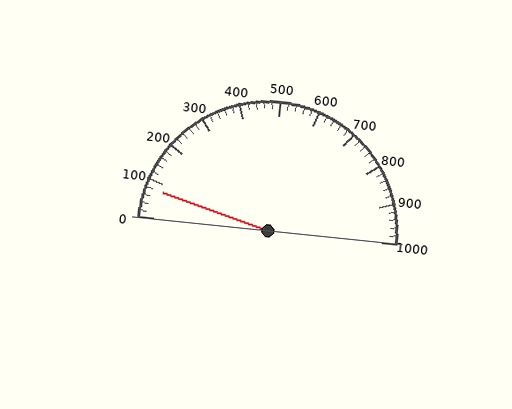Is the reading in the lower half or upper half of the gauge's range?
The reading is in the lower half of the range (0 to 1000).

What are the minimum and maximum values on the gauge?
The gauge ranges from 0 to 1000.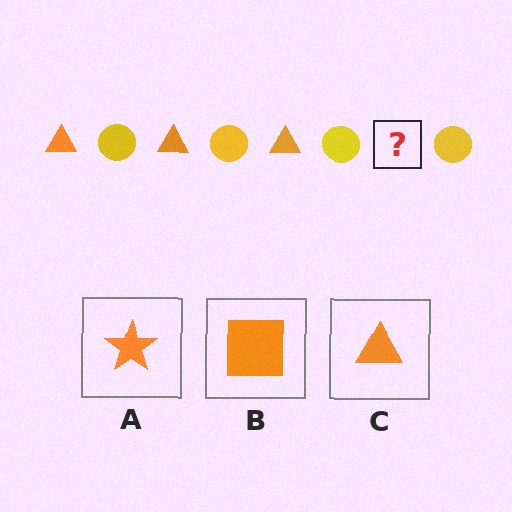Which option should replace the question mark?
Option C.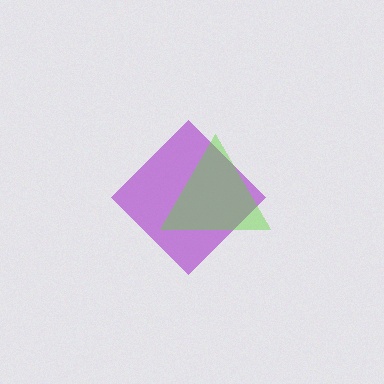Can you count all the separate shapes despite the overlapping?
Yes, there are 2 separate shapes.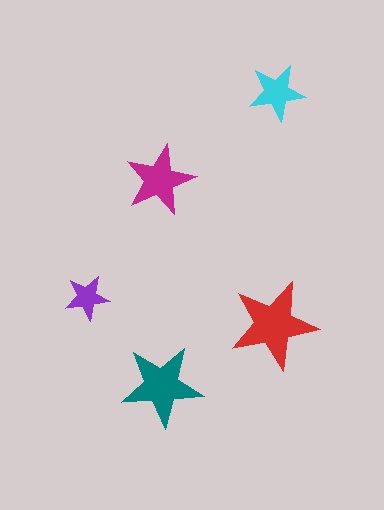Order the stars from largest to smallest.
the red one, the teal one, the magenta one, the cyan one, the purple one.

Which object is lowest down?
The teal star is bottommost.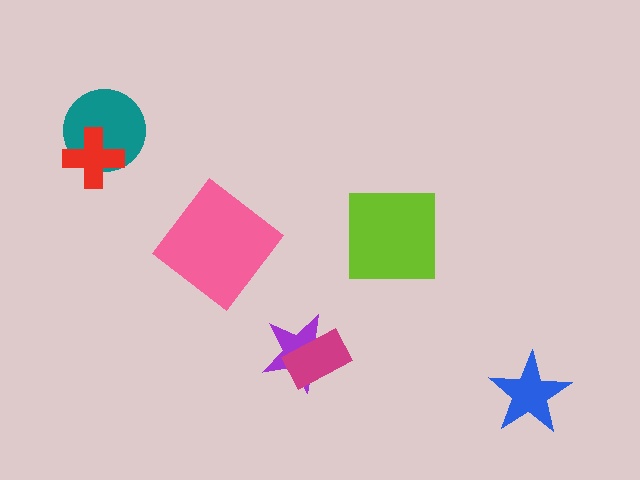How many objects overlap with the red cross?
1 object overlaps with the red cross.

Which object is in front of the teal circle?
The red cross is in front of the teal circle.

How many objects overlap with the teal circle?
1 object overlaps with the teal circle.